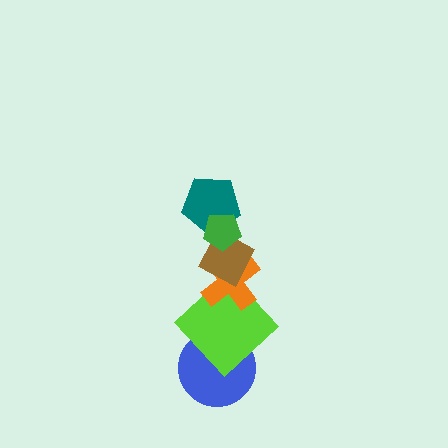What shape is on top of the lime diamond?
The orange cross is on top of the lime diamond.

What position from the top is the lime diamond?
The lime diamond is 5th from the top.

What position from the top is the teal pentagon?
The teal pentagon is 2nd from the top.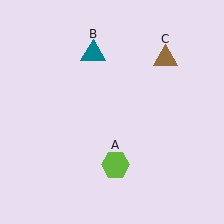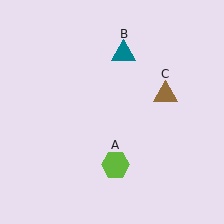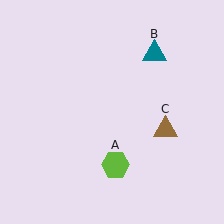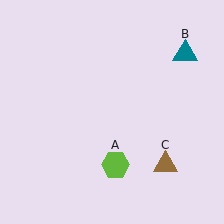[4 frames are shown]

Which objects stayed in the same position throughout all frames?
Lime hexagon (object A) remained stationary.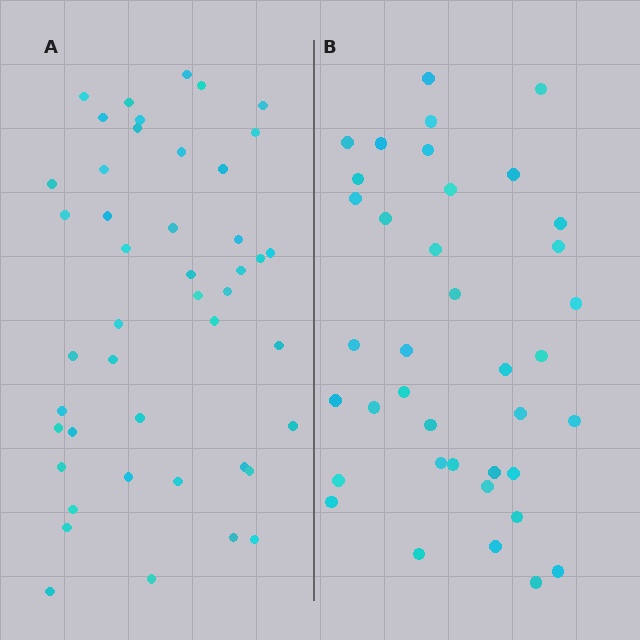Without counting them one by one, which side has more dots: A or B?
Region A (the left region) has more dots.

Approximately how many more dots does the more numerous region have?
Region A has roughly 8 or so more dots than region B.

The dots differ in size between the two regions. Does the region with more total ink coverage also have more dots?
No. Region B has more total ink coverage because its dots are larger, but region A actually contains more individual dots. Total area can be misleading — the number of items is what matters here.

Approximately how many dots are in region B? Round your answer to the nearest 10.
About 40 dots. (The exact count is 38, which rounds to 40.)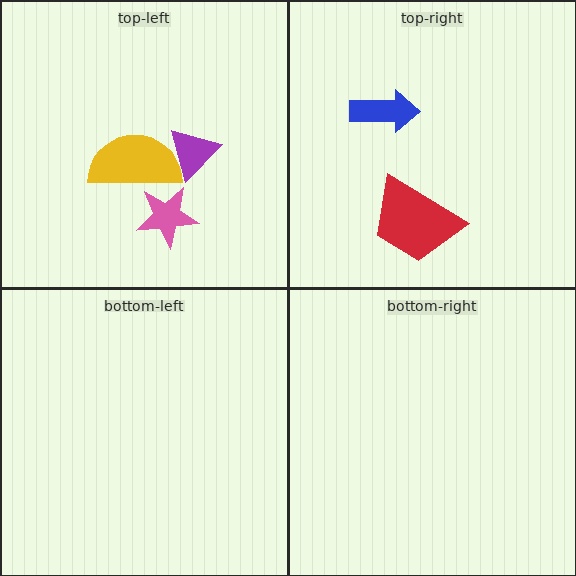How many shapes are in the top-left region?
3.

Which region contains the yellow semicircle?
The top-left region.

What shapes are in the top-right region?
The blue arrow, the red trapezoid.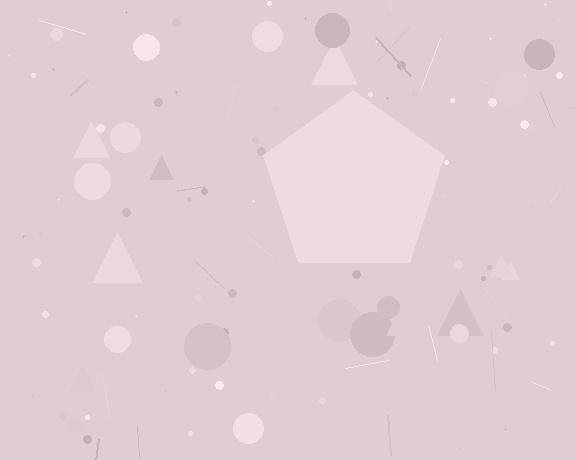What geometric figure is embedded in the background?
A pentagon is embedded in the background.